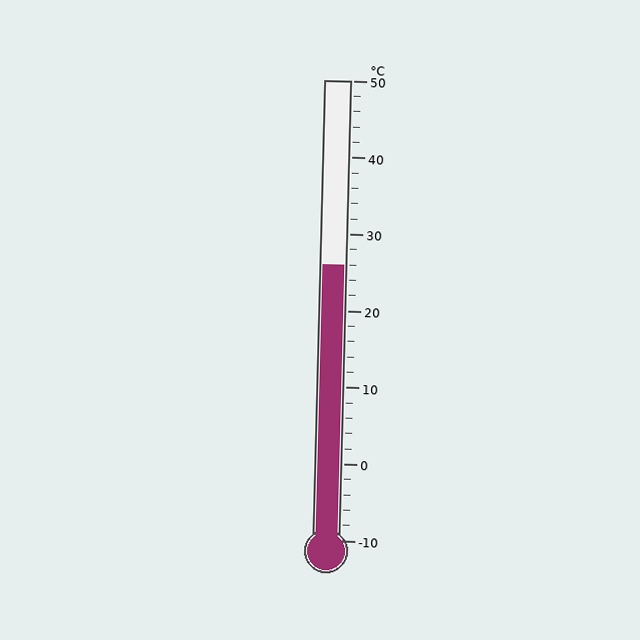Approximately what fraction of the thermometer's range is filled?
The thermometer is filled to approximately 60% of its range.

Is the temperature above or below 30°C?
The temperature is below 30°C.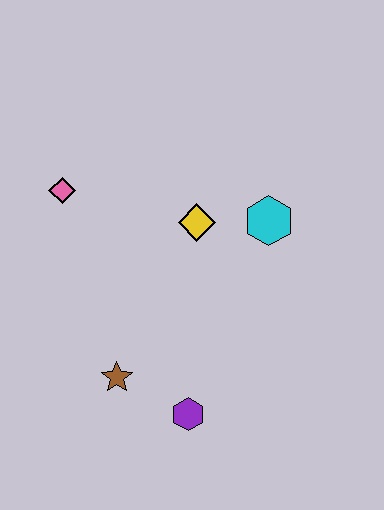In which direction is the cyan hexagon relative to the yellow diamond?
The cyan hexagon is to the right of the yellow diamond.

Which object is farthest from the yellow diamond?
The purple hexagon is farthest from the yellow diamond.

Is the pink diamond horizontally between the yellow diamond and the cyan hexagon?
No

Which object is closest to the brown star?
The purple hexagon is closest to the brown star.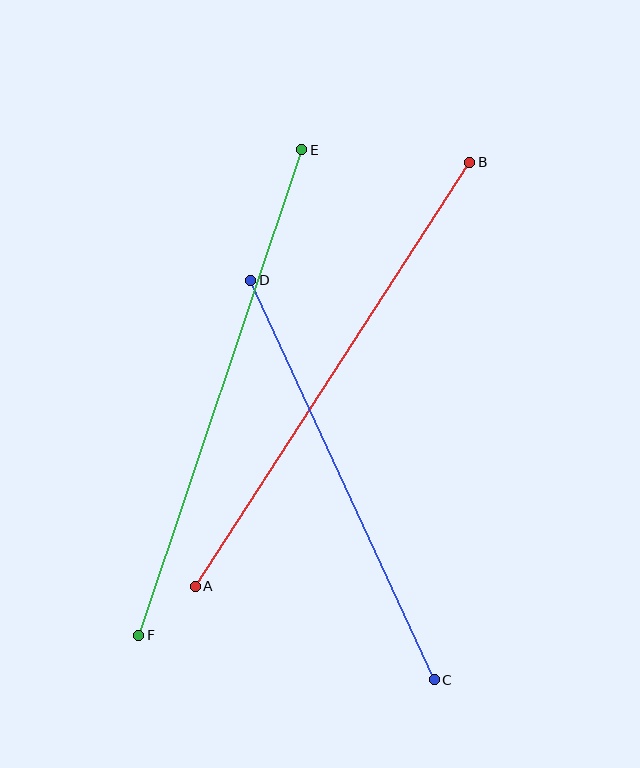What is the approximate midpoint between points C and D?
The midpoint is at approximately (343, 480) pixels.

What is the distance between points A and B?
The distance is approximately 505 pixels.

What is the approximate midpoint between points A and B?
The midpoint is at approximately (333, 374) pixels.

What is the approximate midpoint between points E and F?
The midpoint is at approximately (220, 392) pixels.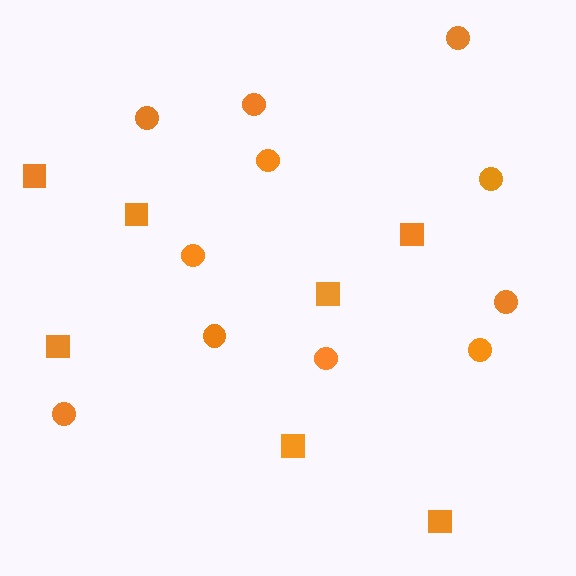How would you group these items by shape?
There are 2 groups: one group of squares (7) and one group of circles (11).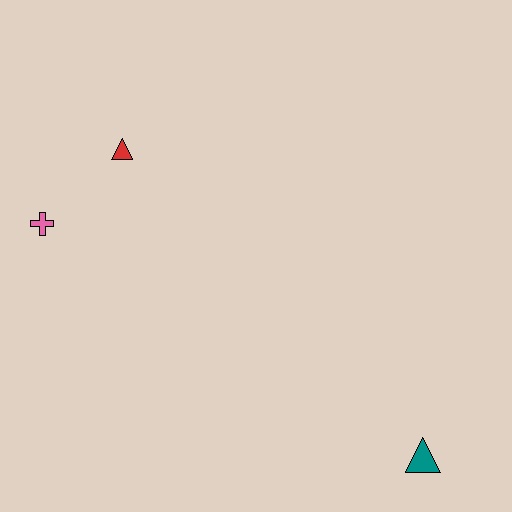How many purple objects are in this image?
There are no purple objects.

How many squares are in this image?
There are no squares.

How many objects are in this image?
There are 3 objects.